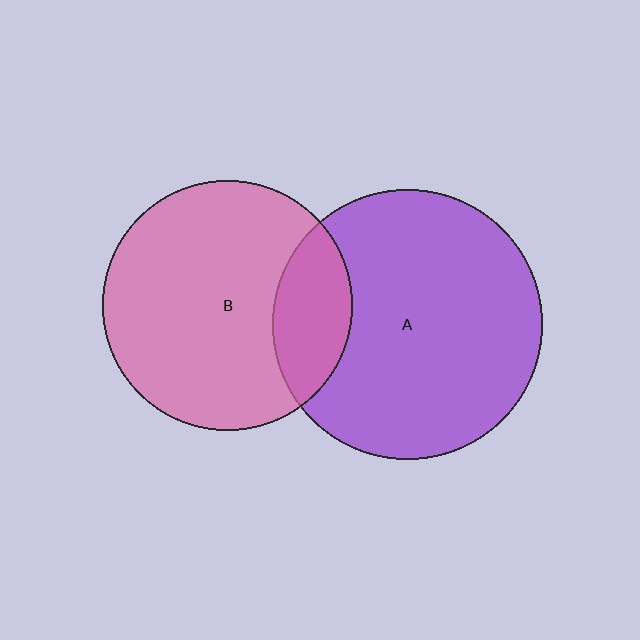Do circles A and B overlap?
Yes.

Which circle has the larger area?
Circle A (purple).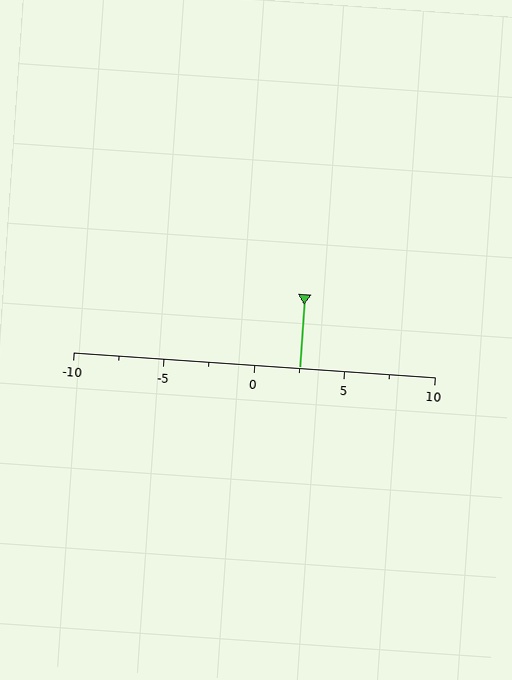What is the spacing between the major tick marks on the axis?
The major ticks are spaced 5 apart.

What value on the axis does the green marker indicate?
The marker indicates approximately 2.5.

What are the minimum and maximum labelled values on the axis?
The axis runs from -10 to 10.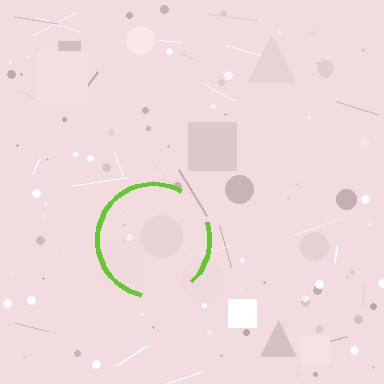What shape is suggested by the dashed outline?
The dashed outline suggests a circle.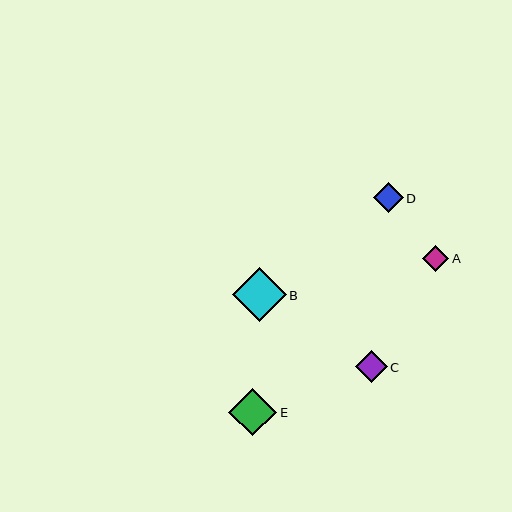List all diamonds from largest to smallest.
From largest to smallest: B, E, C, D, A.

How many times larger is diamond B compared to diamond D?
Diamond B is approximately 1.8 times the size of diamond D.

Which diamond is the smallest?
Diamond A is the smallest with a size of approximately 26 pixels.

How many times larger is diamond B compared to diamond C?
Diamond B is approximately 1.7 times the size of diamond C.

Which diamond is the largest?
Diamond B is the largest with a size of approximately 53 pixels.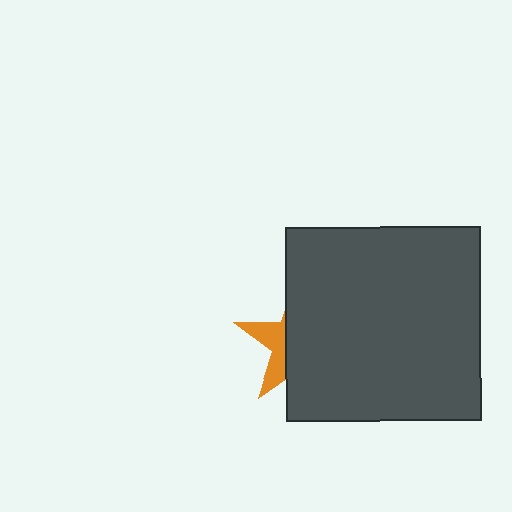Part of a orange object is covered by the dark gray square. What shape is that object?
It is a star.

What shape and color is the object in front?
The object in front is a dark gray square.